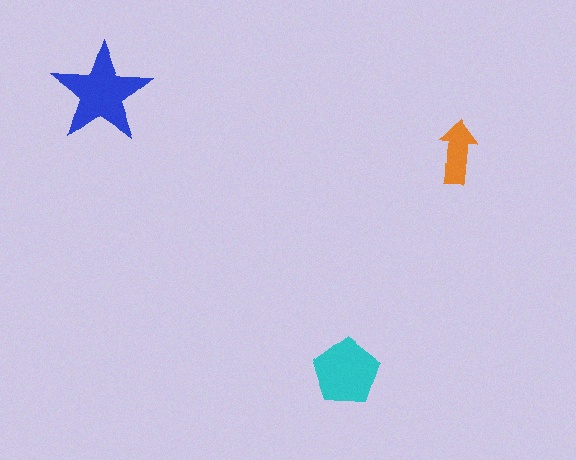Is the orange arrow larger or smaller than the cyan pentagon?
Smaller.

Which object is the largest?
The blue star.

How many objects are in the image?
There are 3 objects in the image.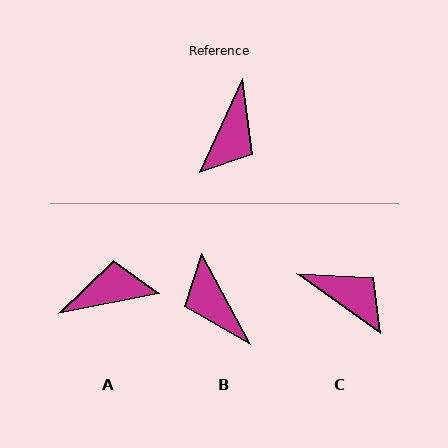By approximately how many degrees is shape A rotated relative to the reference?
Approximately 126 degrees counter-clockwise.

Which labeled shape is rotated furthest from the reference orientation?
B, about 127 degrees away.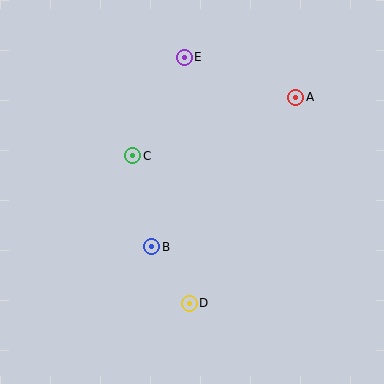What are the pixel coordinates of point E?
Point E is at (184, 57).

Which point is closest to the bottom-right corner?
Point D is closest to the bottom-right corner.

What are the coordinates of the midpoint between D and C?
The midpoint between D and C is at (161, 230).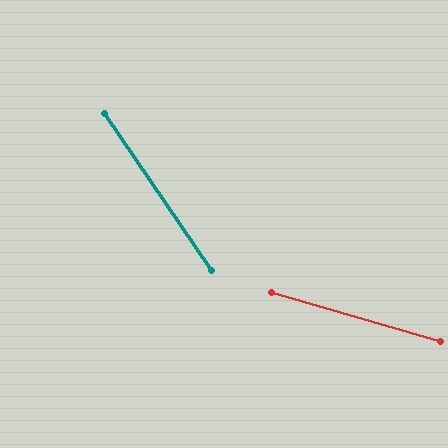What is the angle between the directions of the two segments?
Approximately 40 degrees.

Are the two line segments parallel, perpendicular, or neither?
Neither parallel nor perpendicular — they differ by about 40°.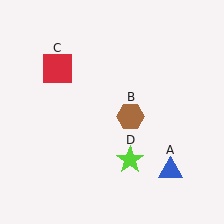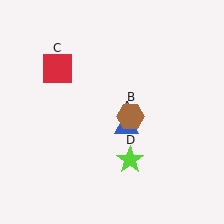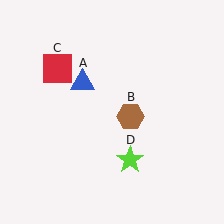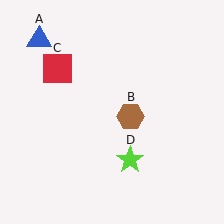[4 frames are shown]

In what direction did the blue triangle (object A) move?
The blue triangle (object A) moved up and to the left.